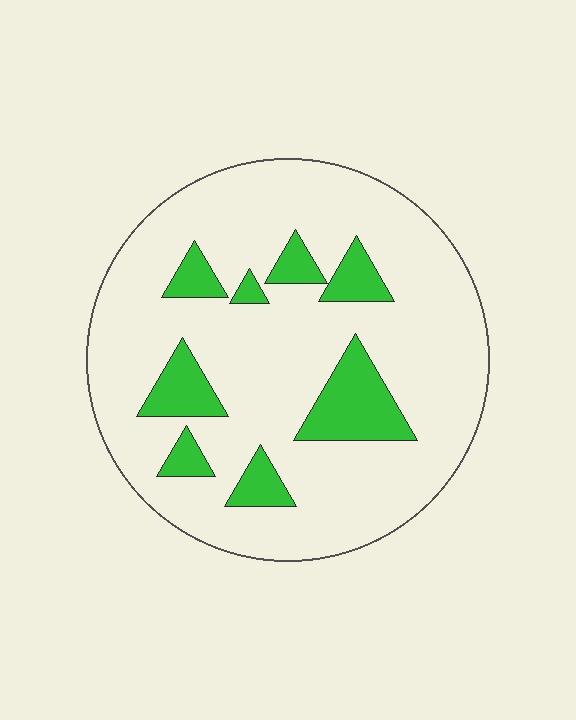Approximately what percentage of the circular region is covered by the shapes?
Approximately 15%.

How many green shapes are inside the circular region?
8.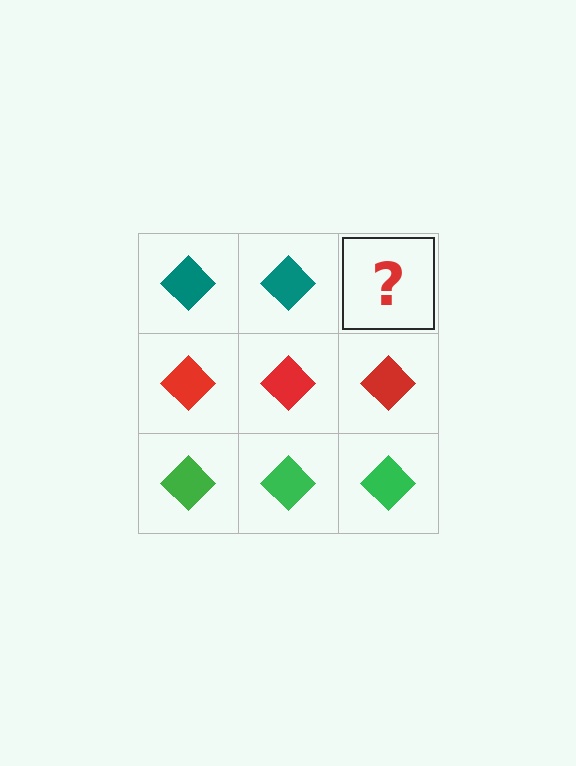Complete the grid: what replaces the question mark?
The question mark should be replaced with a teal diamond.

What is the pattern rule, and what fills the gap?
The rule is that each row has a consistent color. The gap should be filled with a teal diamond.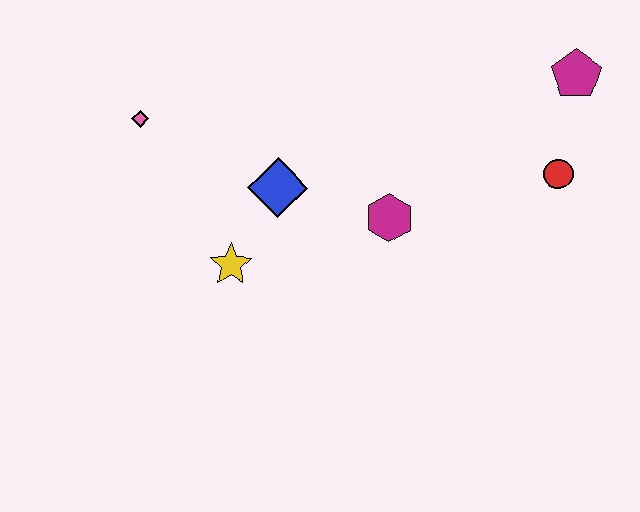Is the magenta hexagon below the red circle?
Yes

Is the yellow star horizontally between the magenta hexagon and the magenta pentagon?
No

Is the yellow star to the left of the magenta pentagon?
Yes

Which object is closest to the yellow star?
The blue diamond is closest to the yellow star.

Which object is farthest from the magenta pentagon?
The pink diamond is farthest from the magenta pentagon.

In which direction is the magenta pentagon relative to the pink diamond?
The magenta pentagon is to the right of the pink diamond.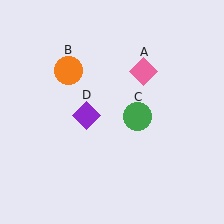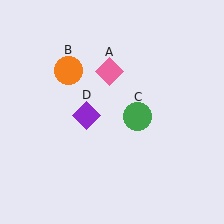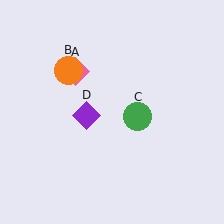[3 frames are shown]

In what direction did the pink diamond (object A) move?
The pink diamond (object A) moved left.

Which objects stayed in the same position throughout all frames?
Orange circle (object B) and green circle (object C) and purple diamond (object D) remained stationary.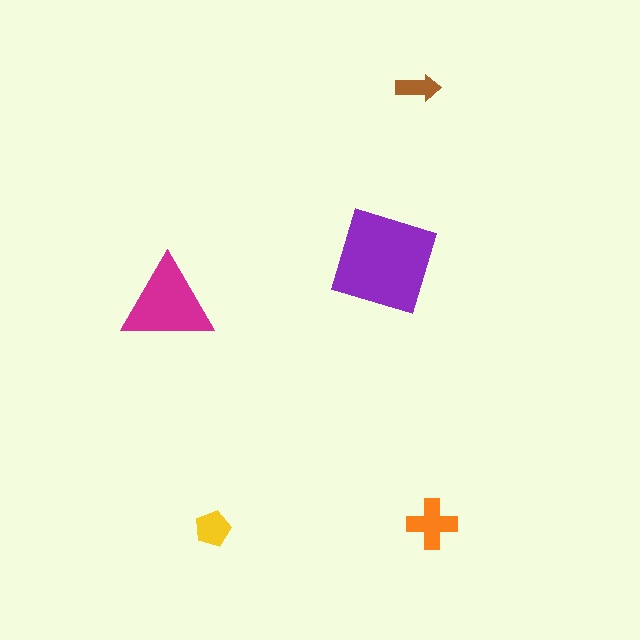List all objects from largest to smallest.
The purple square, the magenta triangle, the orange cross, the yellow pentagon, the brown arrow.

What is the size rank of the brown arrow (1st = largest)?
5th.